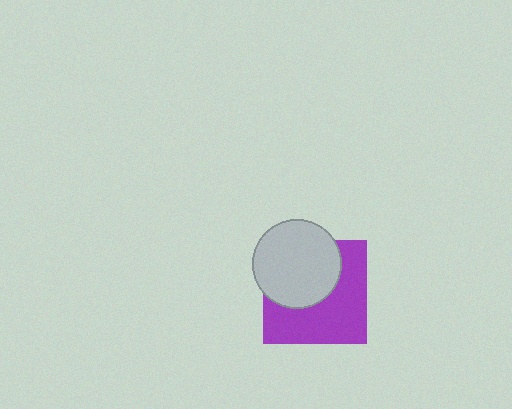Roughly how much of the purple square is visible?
About half of it is visible (roughly 56%).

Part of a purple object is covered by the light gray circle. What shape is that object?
It is a square.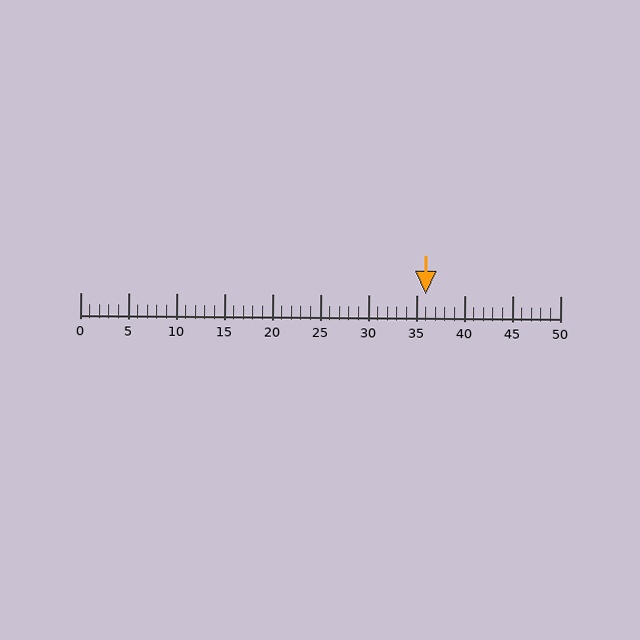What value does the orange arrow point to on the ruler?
The orange arrow points to approximately 36.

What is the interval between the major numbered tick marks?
The major tick marks are spaced 5 units apart.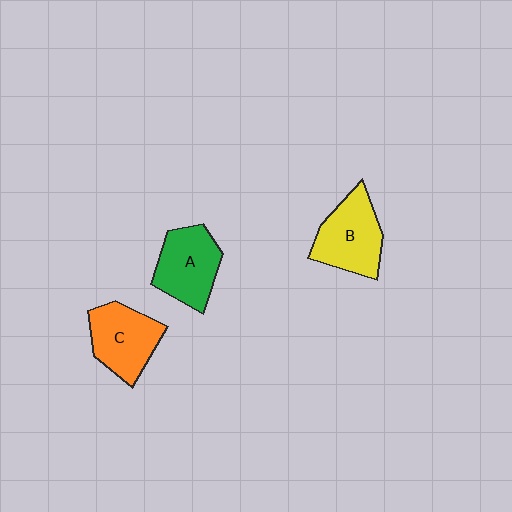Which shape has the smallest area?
Shape C (orange).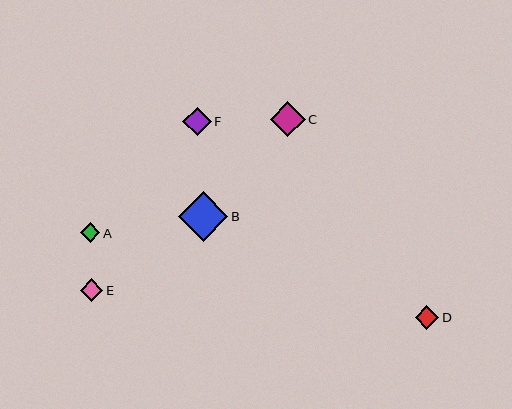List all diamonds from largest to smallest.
From largest to smallest: B, C, F, D, E, A.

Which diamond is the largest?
Diamond B is the largest with a size of approximately 50 pixels.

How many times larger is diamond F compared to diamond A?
Diamond F is approximately 1.5 times the size of diamond A.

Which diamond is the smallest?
Diamond A is the smallest with a size of approximately 20 pixels.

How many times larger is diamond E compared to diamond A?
Diamond E is approximately 1.1 times the size of diamond A.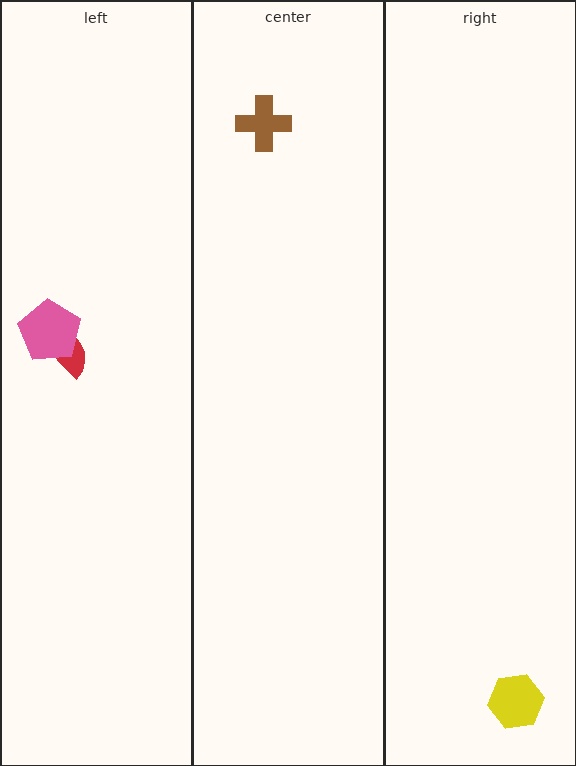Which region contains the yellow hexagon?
The right region.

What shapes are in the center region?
The brown cross.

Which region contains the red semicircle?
The left region.